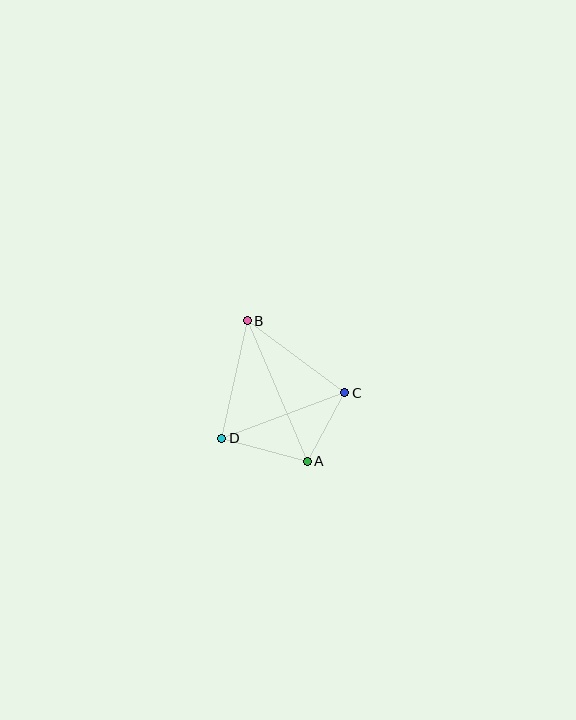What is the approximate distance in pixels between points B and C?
The distance between B and C is approximately 121 pixels.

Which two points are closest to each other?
Points A and C are closest to each other.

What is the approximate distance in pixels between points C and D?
The distance between C and D is approximately 131 pixels.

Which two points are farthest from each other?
Points A and B are farthest from each other.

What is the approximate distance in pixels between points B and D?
The distance between B and D is approximately 120 pixels.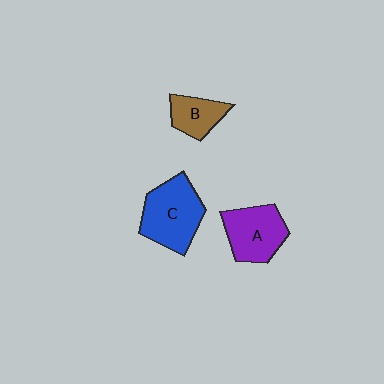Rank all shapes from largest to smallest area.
From largest to smallest: C (blue), A (purple), B (brown).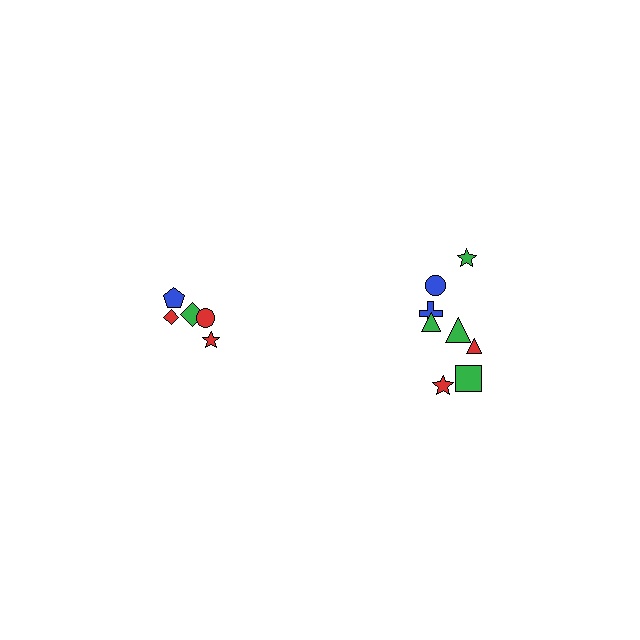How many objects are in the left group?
There are 5 objects.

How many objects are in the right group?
There are 8 objects.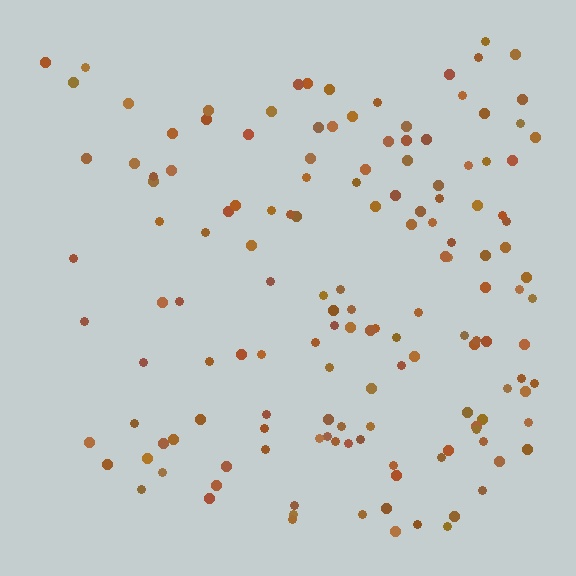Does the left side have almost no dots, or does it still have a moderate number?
Still a moderate number, just noticeably fewer than the right.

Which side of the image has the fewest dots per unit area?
The left.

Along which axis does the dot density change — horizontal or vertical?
Horizontal.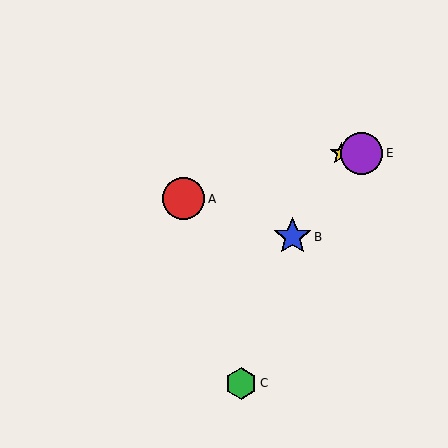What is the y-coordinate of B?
Object B is at y≈237.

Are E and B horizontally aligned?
No, E is at y≈153 and B is at y≈237.